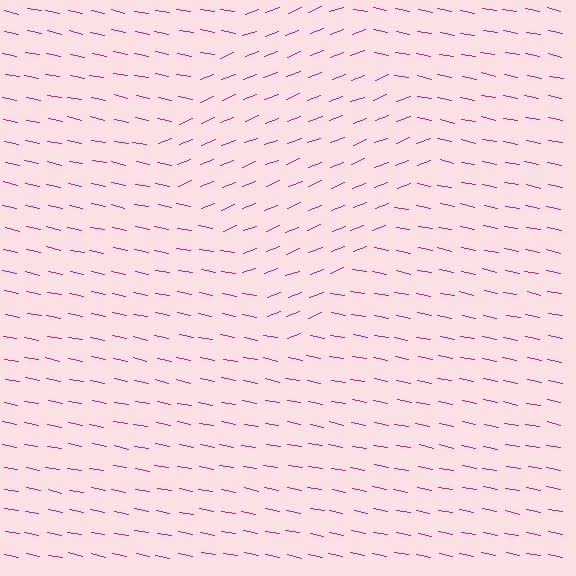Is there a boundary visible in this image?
Yes, there is a texture boundary formed by a change in line orientation.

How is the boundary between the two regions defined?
The boundary is defined purely by a change in line orientation (approximately 33 degrees difference). All lines are the same color and thickness.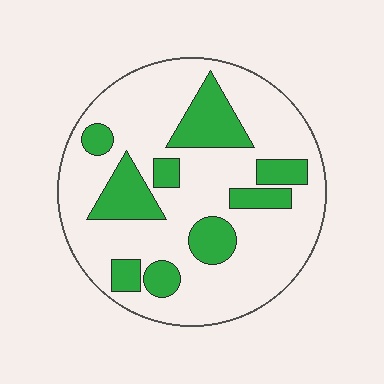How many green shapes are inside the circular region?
9.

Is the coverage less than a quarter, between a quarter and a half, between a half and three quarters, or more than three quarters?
Between a quarter and a half.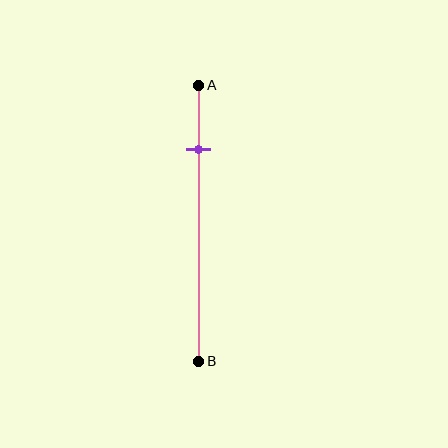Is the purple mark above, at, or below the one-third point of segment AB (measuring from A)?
The purple mark is above the one-third point of segment AB.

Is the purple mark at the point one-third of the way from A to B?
No, the mark is at about 25% from A, not at the 33% one-third point.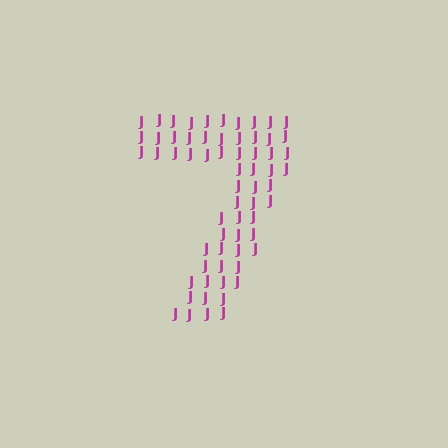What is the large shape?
The large shape is the digit 7.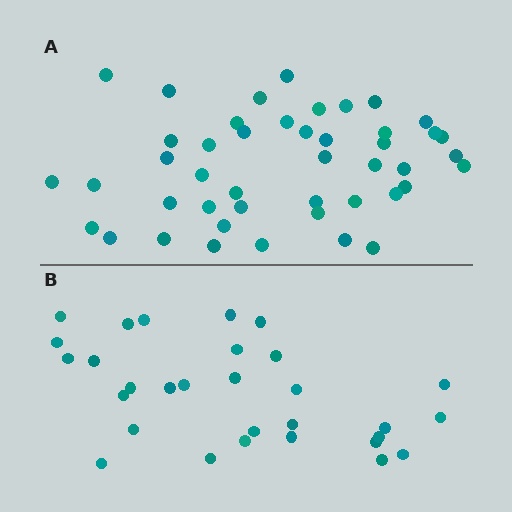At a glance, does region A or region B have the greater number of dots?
Region A (the top region) has more dots.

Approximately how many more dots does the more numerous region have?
Region A has approximately 15 more dots than region B.